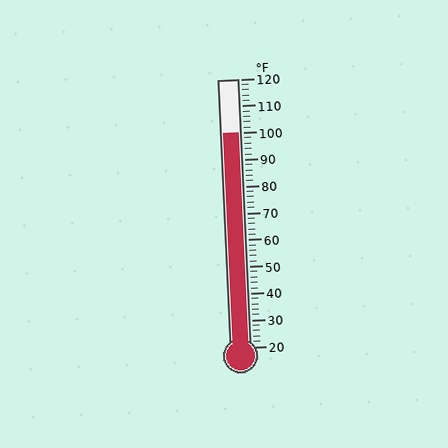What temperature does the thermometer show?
The thermometer shows approximately 100°F.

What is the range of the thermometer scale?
The thermometer scale ranges from 20°F to 120°F.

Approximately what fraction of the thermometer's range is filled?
The thermometer is filled to approximately 80% of its range.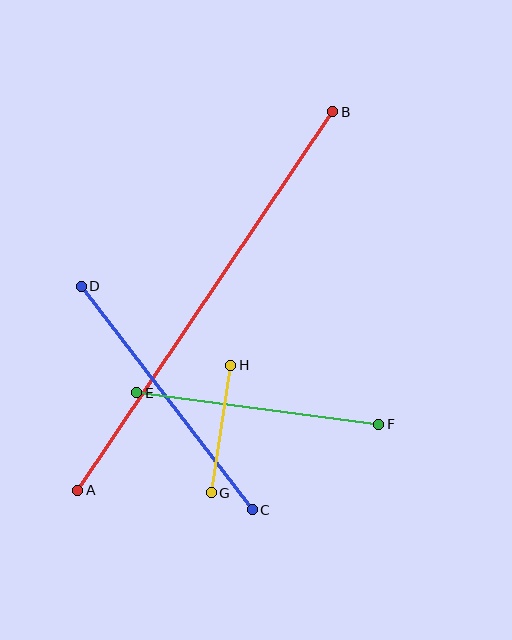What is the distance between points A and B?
The distance is approximately 456 pixels.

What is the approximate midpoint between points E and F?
The midpoint is at approximately (258, 408) pixels.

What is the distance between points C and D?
The distance is approximately 281 pixels.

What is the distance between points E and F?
The distance is approximately 244 pixels.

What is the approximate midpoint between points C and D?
The midpoint is at approximately (167, 398) pixels.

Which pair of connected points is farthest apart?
Points A and B are farthest apart.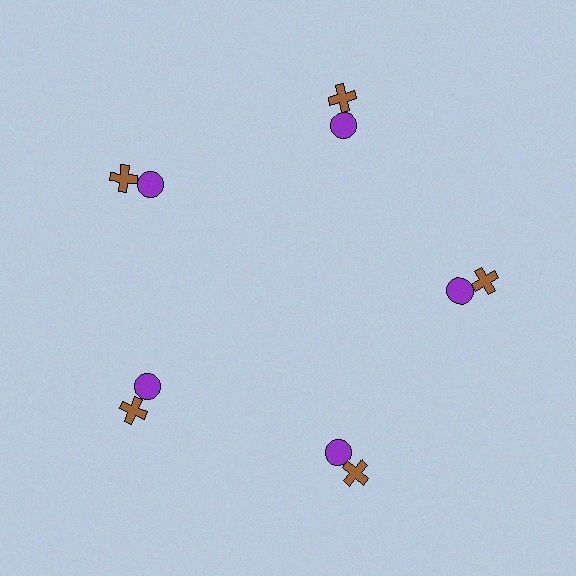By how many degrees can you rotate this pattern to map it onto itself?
The pattern maps onto itself every 72 degrees of rotation.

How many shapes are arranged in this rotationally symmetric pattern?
There are 10 shapes, arranged in 5 groups of 2.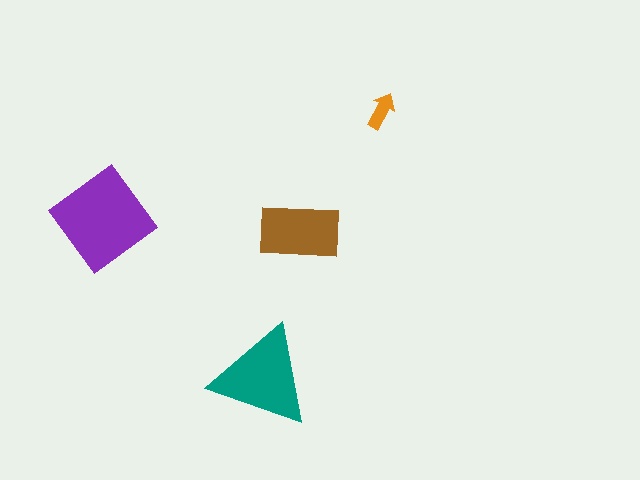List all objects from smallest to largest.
The orange arrow, the brown rectangle, the teal triangle, the purple diamond.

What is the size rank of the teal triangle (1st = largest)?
2nd.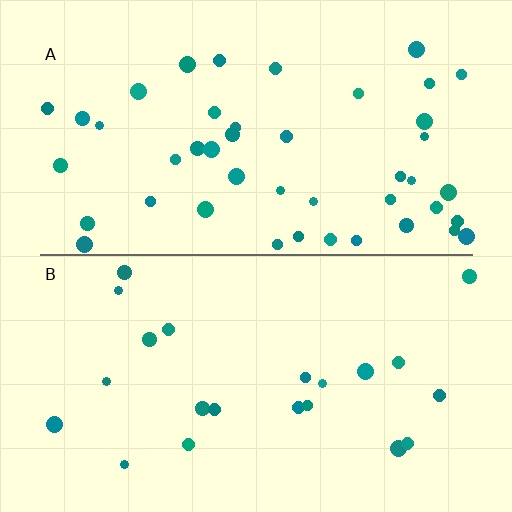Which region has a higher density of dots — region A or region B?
A (the top).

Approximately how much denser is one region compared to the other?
Approximately 2.1× — region A over region B.